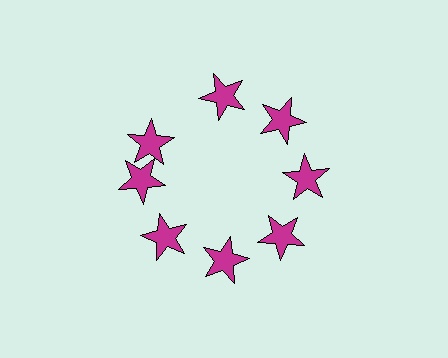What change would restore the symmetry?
The symmetry would be restored by rotating it back into even spacing with its neighbors so that all 8 stars sit at equal angles and equal distance from the center.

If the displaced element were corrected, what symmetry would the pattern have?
It would have 8-fold rotational symmetry — the pattern would map onto itself every 45 degrees.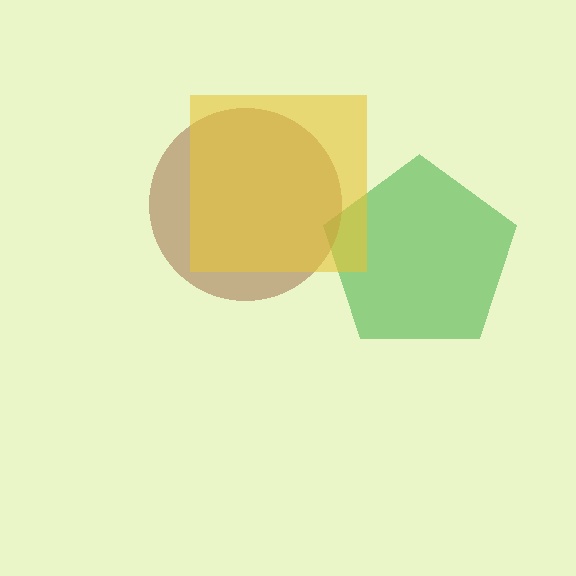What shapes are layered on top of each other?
The layered shapes are: a green pentagon, a brown circle, a yellow square.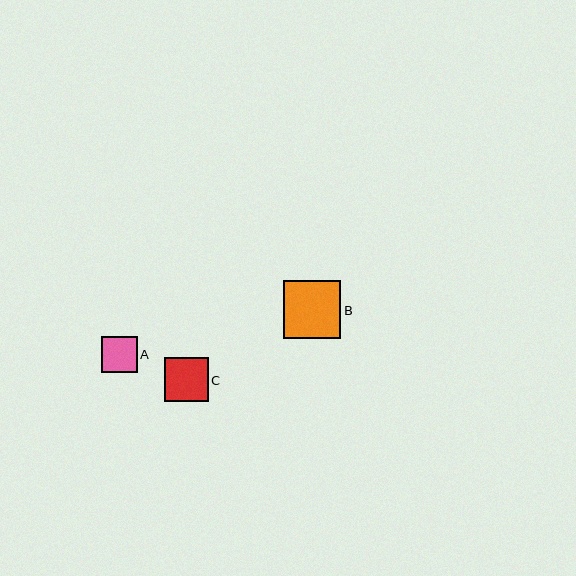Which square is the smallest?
Square A is the smallest with a size of approximately 36 pixels.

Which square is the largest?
Square B is the largest with a size of approximately 58 pixels.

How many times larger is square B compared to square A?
Square B is approximately 1.6 times the size of square A.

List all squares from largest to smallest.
From largest to smallest: B, C, A.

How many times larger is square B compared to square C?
Square B is approximately 1.3 times the size of square C.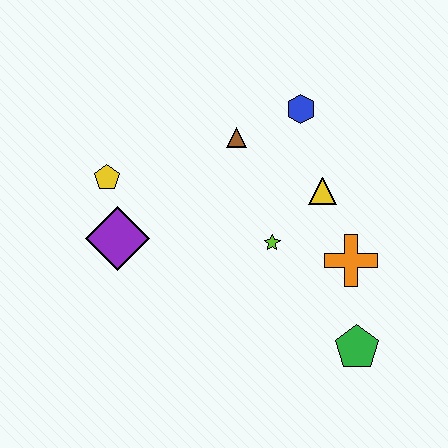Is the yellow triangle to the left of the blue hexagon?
No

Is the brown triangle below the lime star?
No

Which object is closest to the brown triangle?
The blue hexagon is closest to the brown triangle.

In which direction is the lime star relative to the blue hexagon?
The lime star is below the blue hexagon.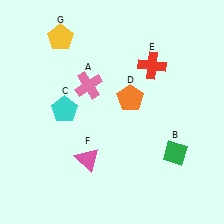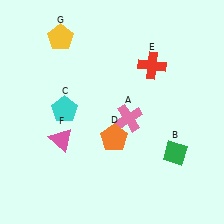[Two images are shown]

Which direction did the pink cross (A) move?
The pink cross (A) moved right.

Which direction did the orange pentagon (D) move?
The orange pentagon (D) moved down.